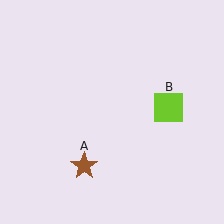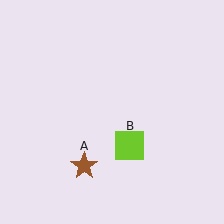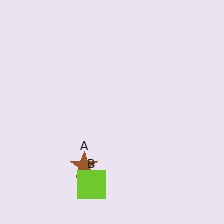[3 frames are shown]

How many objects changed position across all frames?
1 object changed position: lime square (object B).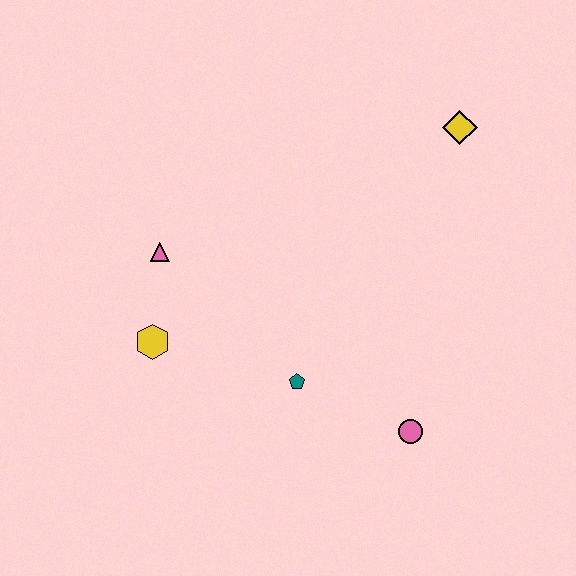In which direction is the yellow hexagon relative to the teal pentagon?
The yellow hexagon is to the left of the teal pentagon.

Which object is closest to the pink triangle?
The yellow hexagon is closest to the pink triangle.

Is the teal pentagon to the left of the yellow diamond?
Yes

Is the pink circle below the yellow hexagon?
Yes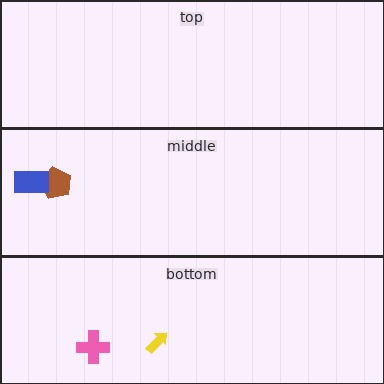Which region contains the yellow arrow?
The bottom region.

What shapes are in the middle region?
The brown pentagon, the blue rectangle.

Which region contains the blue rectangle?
The middle region.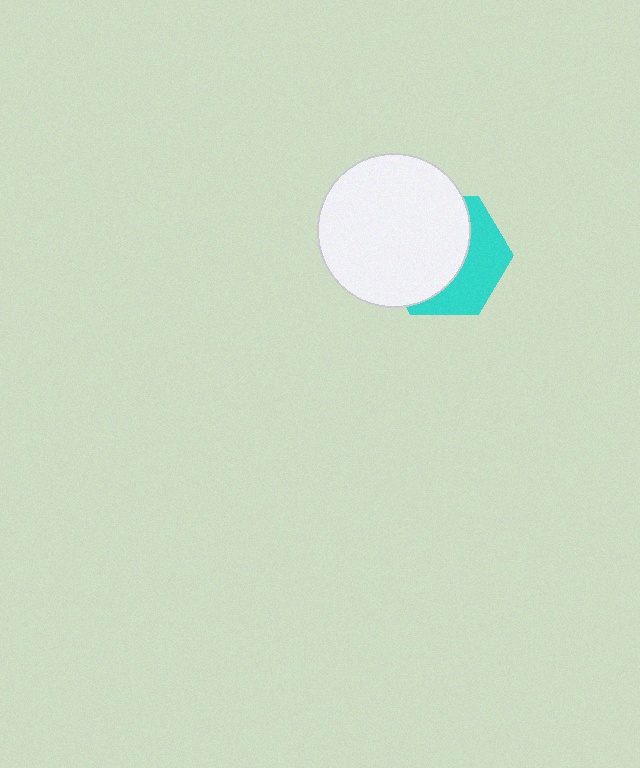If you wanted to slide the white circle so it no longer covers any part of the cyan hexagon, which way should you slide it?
Slide it left — that is the most direct way to separate the two shapes.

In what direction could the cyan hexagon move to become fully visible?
The cyan hexagon could move right. That would shift it out from behind the white circle entirely.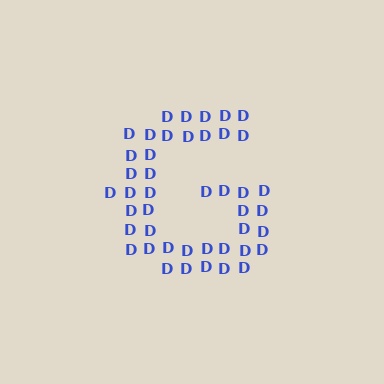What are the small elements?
The small elements are letter D's.